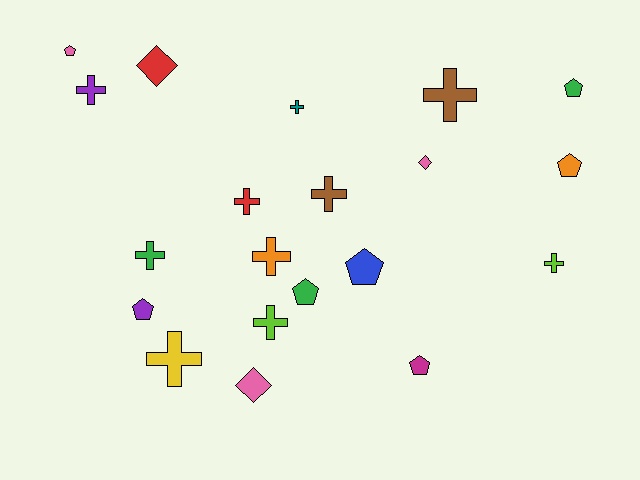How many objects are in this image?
There are 20 objects.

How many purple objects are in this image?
There are 2 purple objects.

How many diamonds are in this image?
There are 3 diamonds.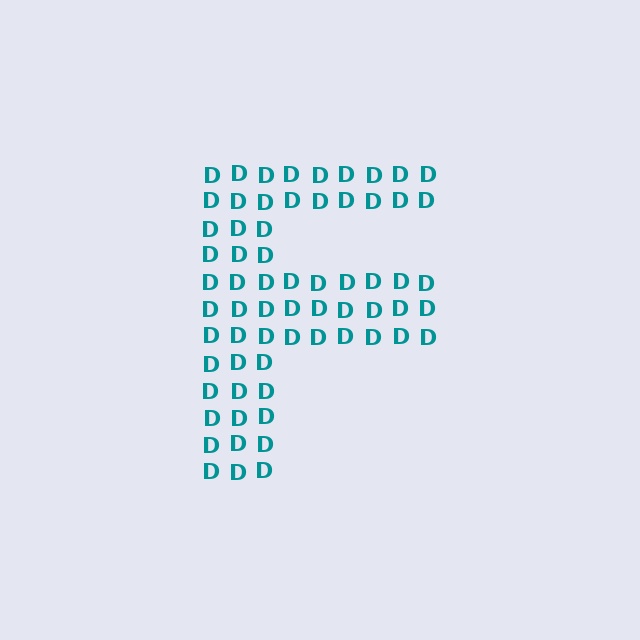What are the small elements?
The small elements are letter D's.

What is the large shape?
The large shape is the letter F.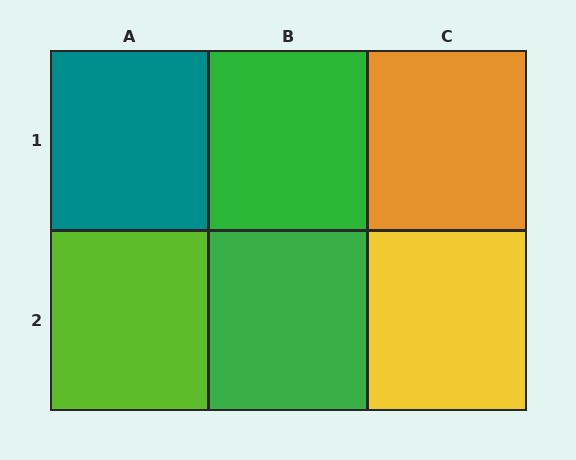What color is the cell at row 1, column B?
Green.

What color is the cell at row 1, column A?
Teal.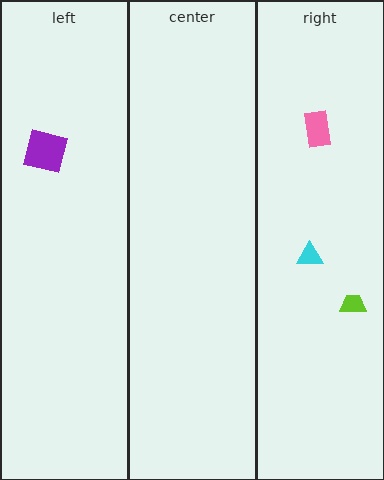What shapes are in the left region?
The purple square.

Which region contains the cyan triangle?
The right region.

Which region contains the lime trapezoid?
The right region.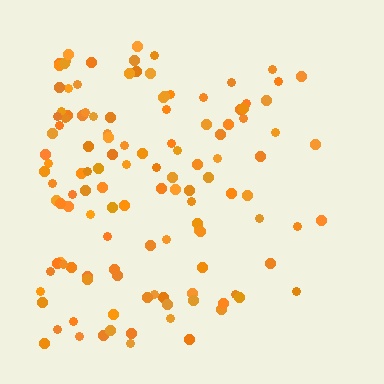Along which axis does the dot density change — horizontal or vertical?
Horizontal.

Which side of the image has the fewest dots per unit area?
The right.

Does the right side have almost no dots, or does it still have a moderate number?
Still a moderate number, just noticeably fewer than the left.